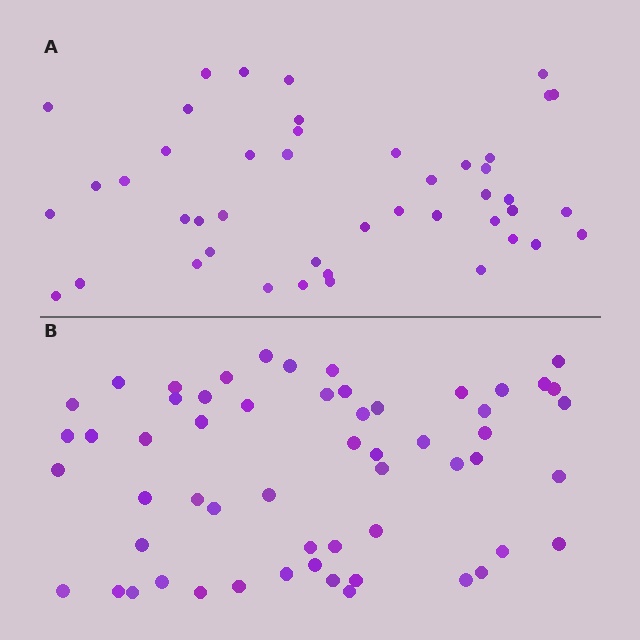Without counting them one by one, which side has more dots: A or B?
Region B (the bottom region) has more dots.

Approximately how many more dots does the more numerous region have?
Region B has roughly 12 or so more dots than region A.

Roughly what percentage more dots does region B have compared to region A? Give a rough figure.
About 25% more.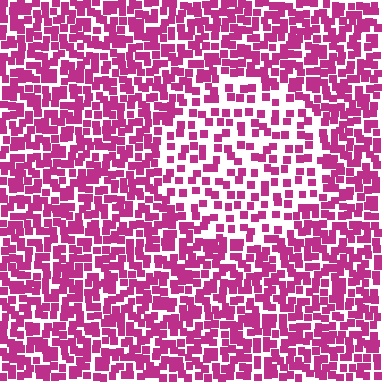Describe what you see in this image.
The image contains small magenta elements arranged at two different densities. A circle-shaped region is visible where the elements are less densely packed than the surrounding area.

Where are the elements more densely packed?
The elements are more densely packed outside the circle boundary.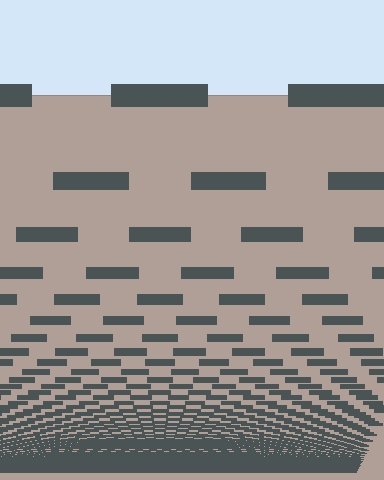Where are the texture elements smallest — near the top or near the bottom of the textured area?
Near the bottom.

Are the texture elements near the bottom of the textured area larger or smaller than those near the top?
Smaller. The gradient is inverted — elements near the bottom are smaller and denser.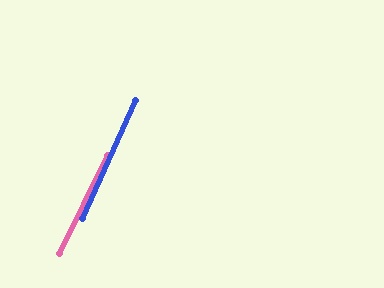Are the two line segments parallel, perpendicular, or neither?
Parallel — their directions differ by only 1.8°.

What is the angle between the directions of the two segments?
Approximately 2 degrees.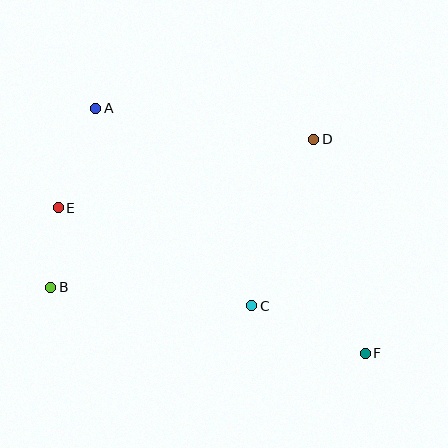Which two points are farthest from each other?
Points A and F are farthest from each other.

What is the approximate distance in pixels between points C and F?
The distance between C and F is approximately 123 pixels.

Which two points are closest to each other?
Points B and E are closest to each other.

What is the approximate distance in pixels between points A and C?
The distance between A and C is approximately 252 pixels.